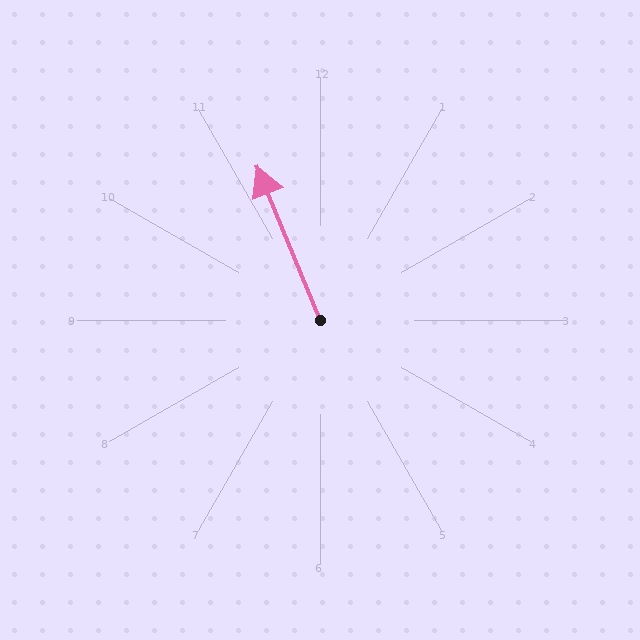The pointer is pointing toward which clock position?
Roughly 11 o'clock.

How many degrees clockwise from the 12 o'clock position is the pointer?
Approximately 338 degrees.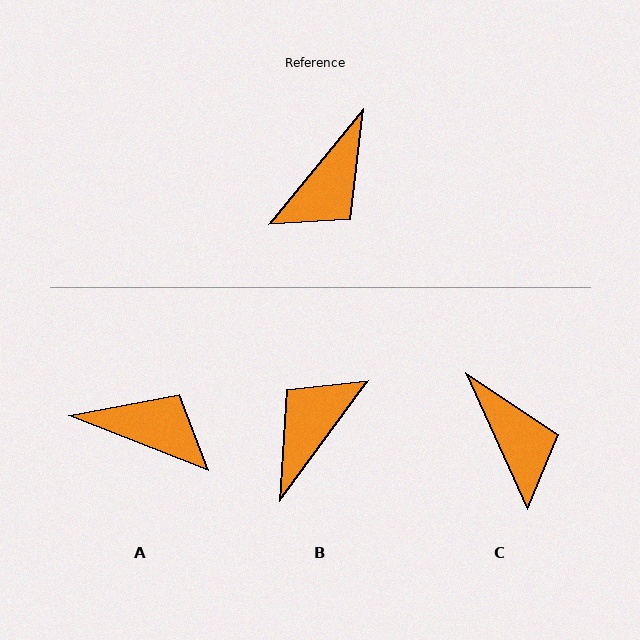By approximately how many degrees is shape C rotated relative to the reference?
Approximately 64 degrees counter-clockwise.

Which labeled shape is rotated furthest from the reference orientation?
B, about 177 degrees away.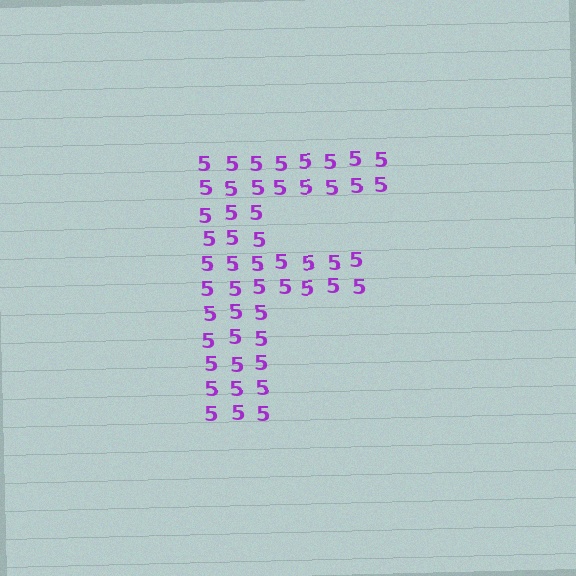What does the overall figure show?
The overall figure shows the letter F.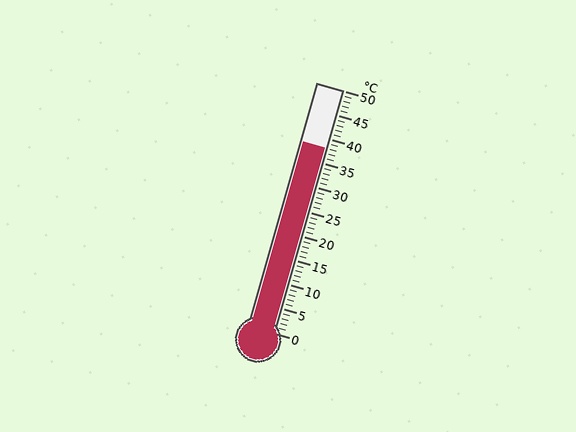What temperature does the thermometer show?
The thermometer shows approximately 38°C.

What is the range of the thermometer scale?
The thermometer scale ranges from 0°C to 50°C.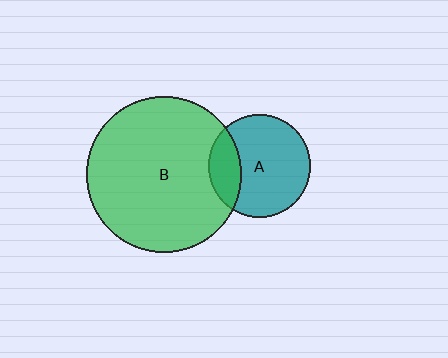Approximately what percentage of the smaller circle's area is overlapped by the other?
Approximately 25%.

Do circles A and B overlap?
Yes.